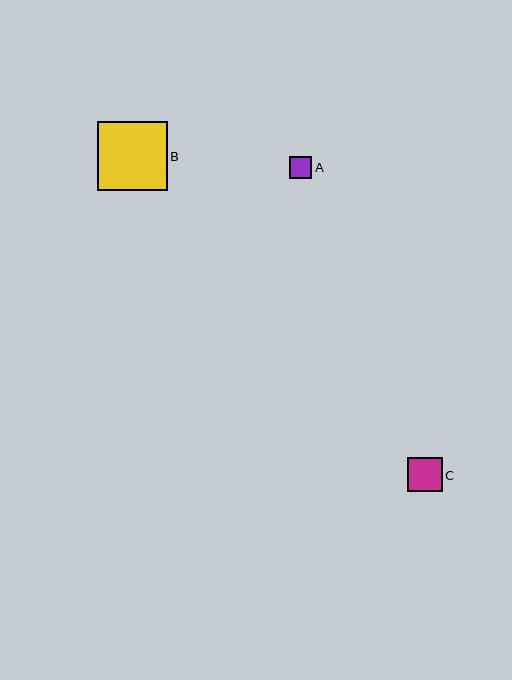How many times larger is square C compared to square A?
Square C is approximately 1.5 times the size of square A.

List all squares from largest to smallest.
From largest to smallest: B, C, A.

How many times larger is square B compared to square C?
Square B is approximately 2.0 times the size of square C.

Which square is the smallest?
Square A is the smallest with a size of approximately 22 pixels.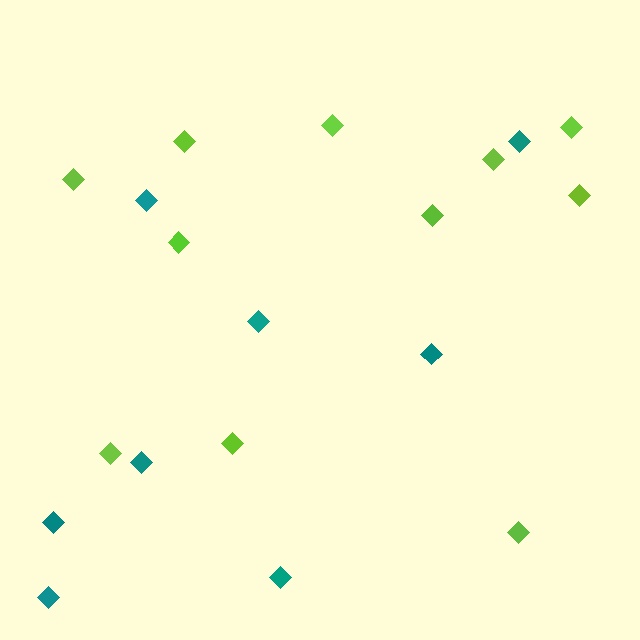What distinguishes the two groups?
There are 2 groups: one group of lime diamonds (11) and one group of teal diamonds (8).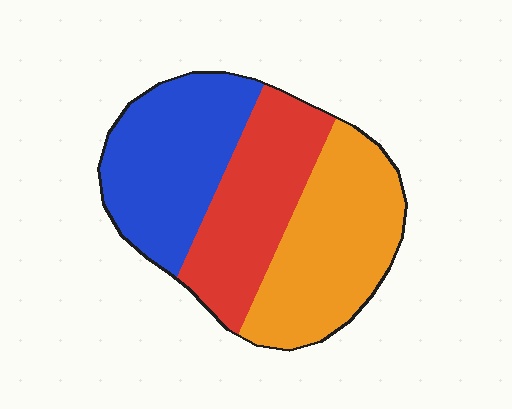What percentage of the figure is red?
Red takes up about one third (1/3) of the figure.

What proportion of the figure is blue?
Blue takes up about one third (1/3) of the figure.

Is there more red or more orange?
Orange.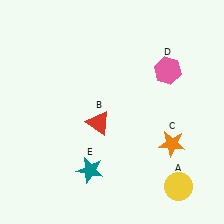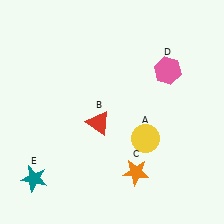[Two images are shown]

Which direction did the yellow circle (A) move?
The yellow circle (A) moved up.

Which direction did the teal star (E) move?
The teal star (E) moved left.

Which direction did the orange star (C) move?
The orange star (C) moved left.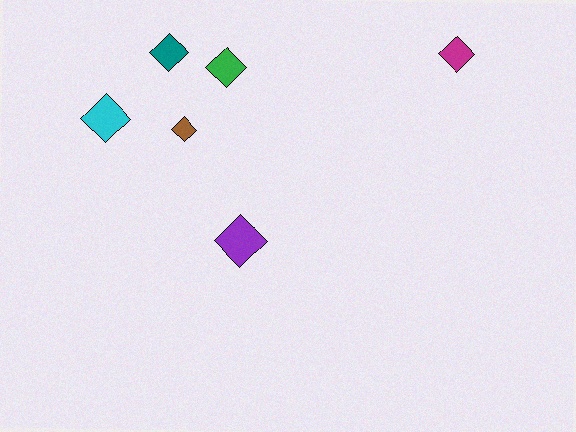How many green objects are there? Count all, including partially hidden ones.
There is 1 green object.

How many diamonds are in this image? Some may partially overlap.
There are 6 diamonds.